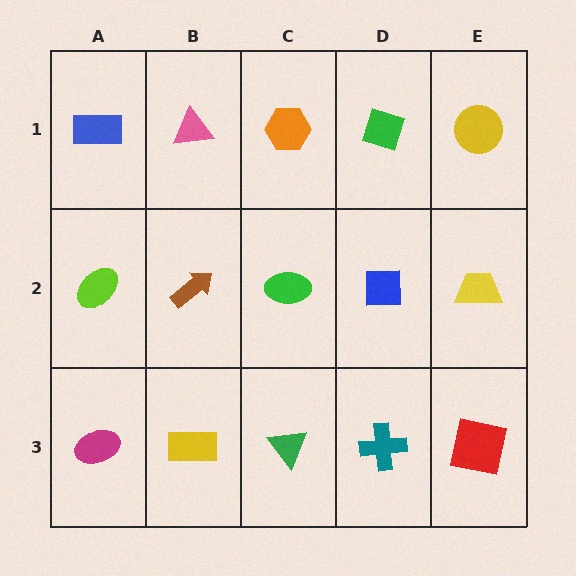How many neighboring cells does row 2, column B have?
4.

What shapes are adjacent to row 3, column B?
A brown arrow (row 2, column B), a magenta ellipse (row 3, column A), a green triangle (row 3, column C).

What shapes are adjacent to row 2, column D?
A green diamond (row 1, column D), a teal cross (row 3, column D), a green ellipse (row 2, column C), a yellow trapezoid (row 2, column E).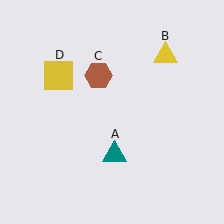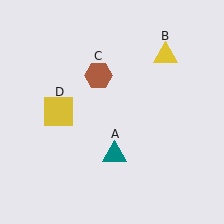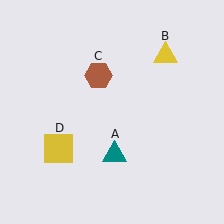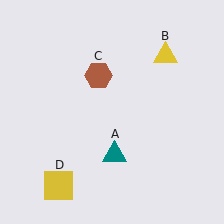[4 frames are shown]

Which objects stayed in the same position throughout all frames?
Teal triangle (object A) and yellow triangle (object B) and brown hexagon (object C) remained stationary.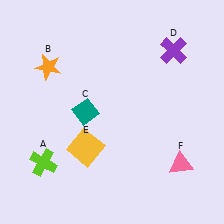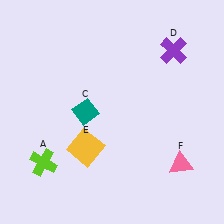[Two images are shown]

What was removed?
The orange star (B) was removed in Image 2.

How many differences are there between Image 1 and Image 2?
There is 1 difference between the two images.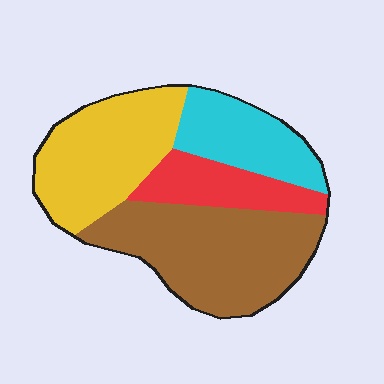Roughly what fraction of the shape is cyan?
Cyan takes up less than a quarter of the shape.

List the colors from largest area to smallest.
From largest to smallest: brown, yellow, cyan, red.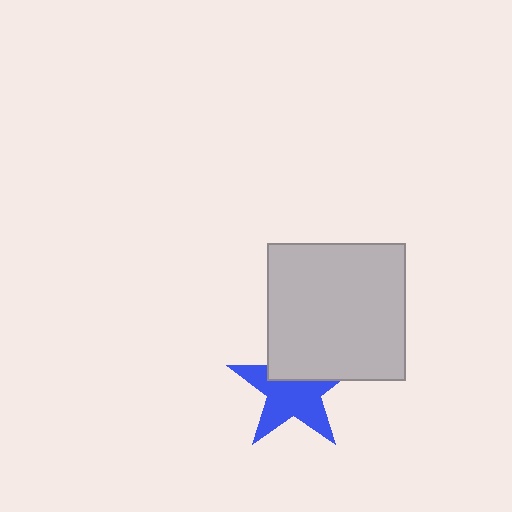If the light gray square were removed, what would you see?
You would see the complete blue star.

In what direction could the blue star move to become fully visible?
The blue star could move down. That would shift it out from behind the light gray square entirely.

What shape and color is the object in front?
The object in front is a light gray square.